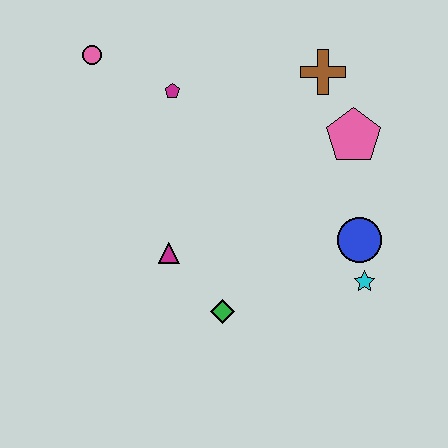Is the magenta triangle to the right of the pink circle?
Yes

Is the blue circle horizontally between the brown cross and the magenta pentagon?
No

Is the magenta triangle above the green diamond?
Yes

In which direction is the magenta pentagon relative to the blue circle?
The magenta pentagon is to the left of the blue circle.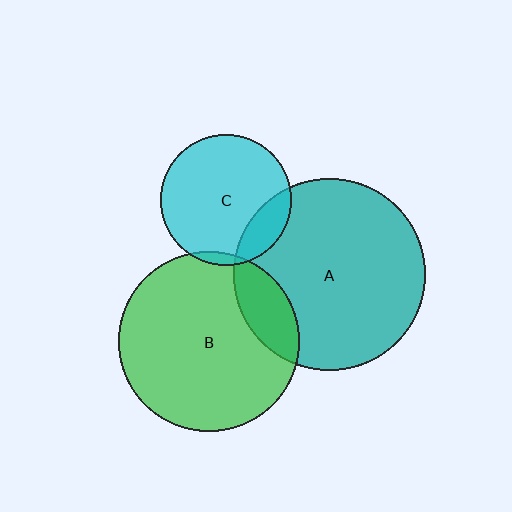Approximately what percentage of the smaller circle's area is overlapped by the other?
Approximately 5%.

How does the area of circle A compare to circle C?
Approximately 2.1 times.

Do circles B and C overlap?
Yes.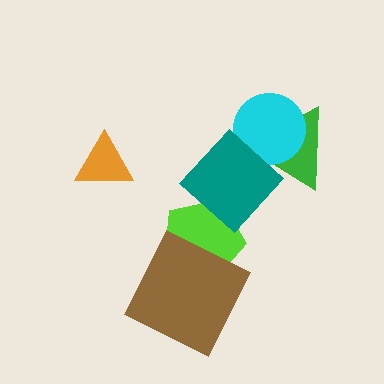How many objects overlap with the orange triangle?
0 objects overlap with the orange triangle.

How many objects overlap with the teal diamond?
3 objects overlap with the teal diamond.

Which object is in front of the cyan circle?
The teal diamond is in front of the cyan circle.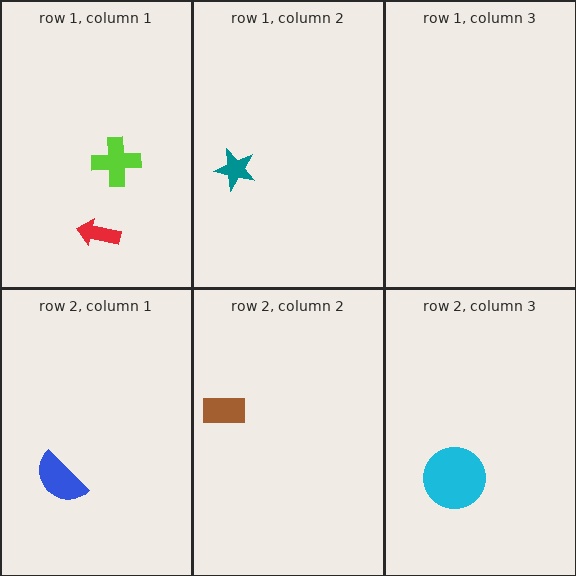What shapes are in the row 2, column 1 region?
The blue semicircle.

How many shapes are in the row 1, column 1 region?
2.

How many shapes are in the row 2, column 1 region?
1.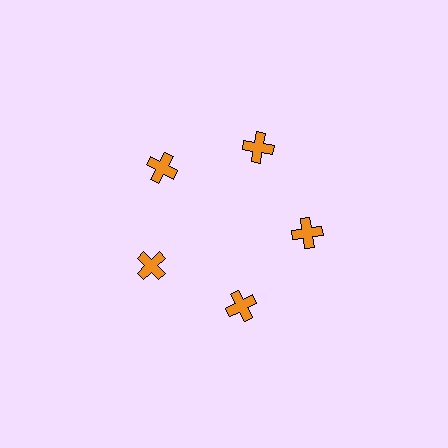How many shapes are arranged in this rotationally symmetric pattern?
There are 5 shapes, arranged in 5 groups of 1.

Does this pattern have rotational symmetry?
Yes, this pattern has 5-fold rotational symmetry. It looks the same after rotating 72 degrees around the center.